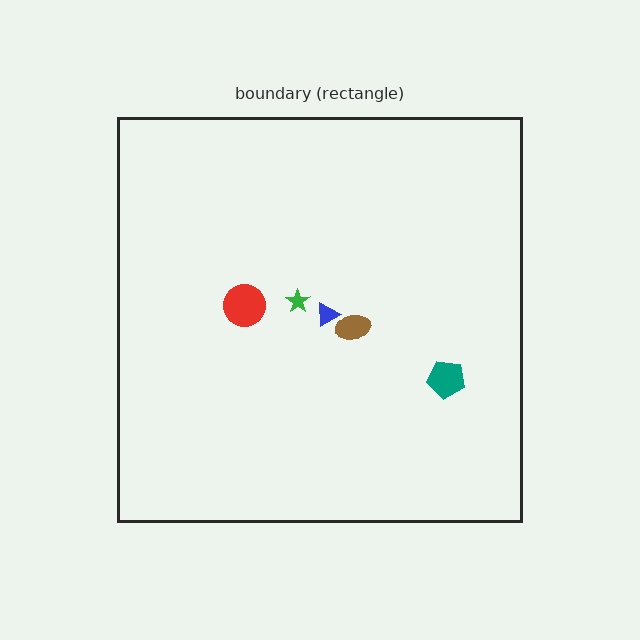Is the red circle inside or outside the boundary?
Inside.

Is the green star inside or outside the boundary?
Inside.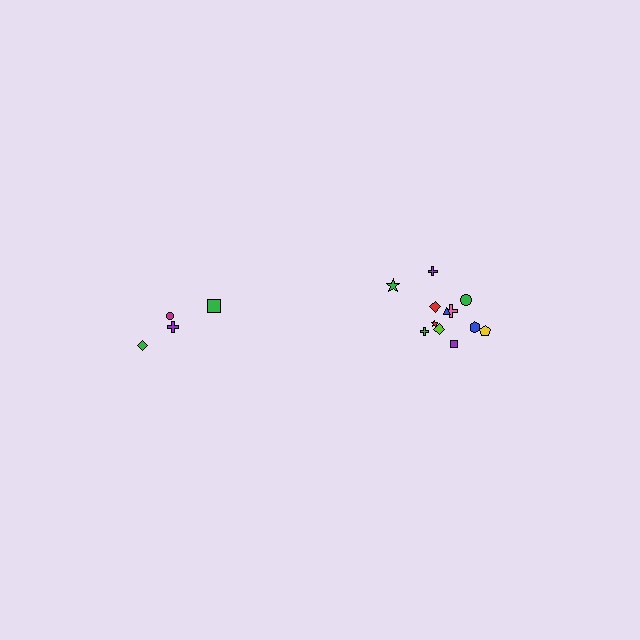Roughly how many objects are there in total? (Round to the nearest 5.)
Roughly 15 objects in total.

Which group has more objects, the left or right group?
The right group.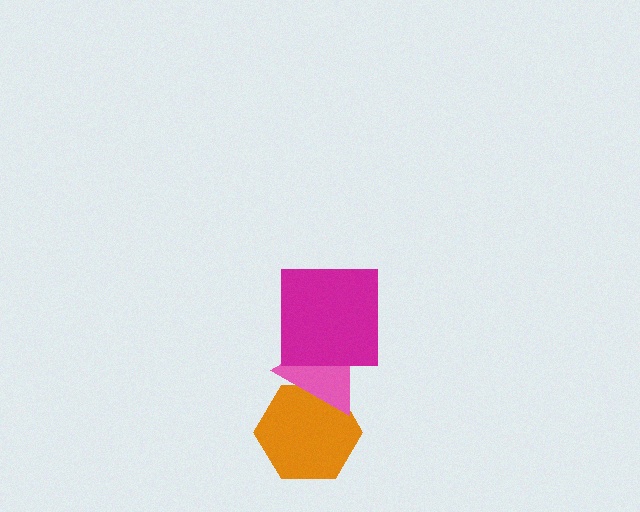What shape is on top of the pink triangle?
The magenta square is on top of the pink triangle.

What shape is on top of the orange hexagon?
The pink triangle is on top of the orange hexagon.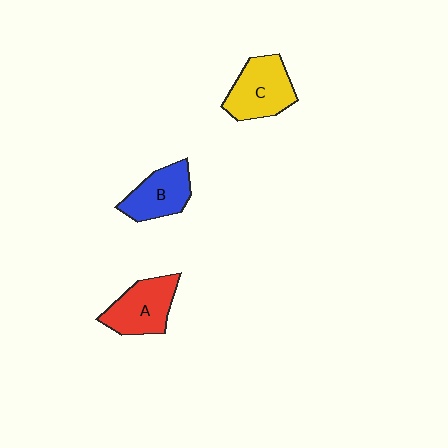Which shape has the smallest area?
Shape B (blue).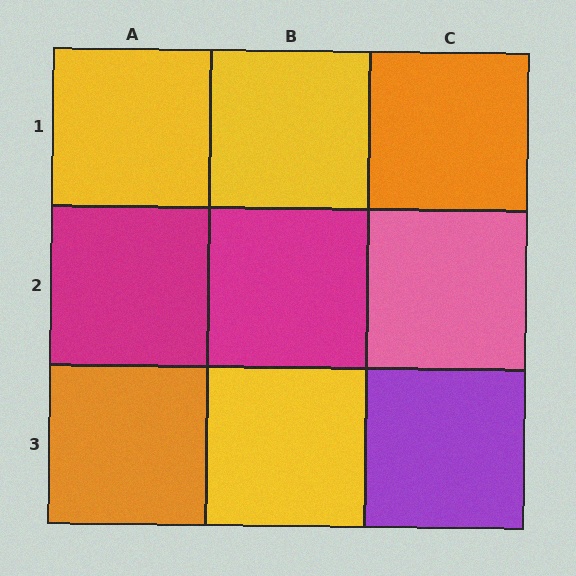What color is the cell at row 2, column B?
Magenta.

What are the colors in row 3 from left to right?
Orange, yellow, purple.